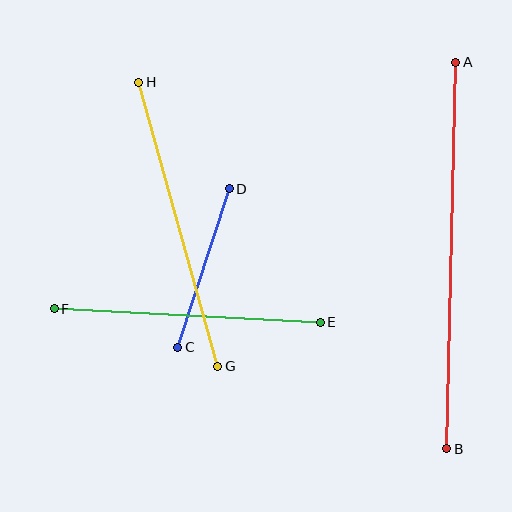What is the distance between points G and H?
The distance is approximately 295 pixels.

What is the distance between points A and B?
The distance is approximately 386 pixels.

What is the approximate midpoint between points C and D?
The midpoint is at approximately (203, 268) pixels.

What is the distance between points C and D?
The distance is approximately 166 pixels.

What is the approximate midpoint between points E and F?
The midpoint is at approximately (187, 315) pixels.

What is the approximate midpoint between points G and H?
The midpoint is at approximately (178, 224) pixels.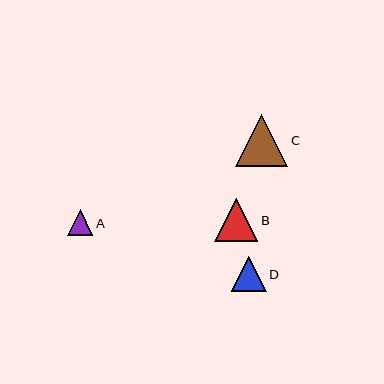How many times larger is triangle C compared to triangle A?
Triangle C is approximately 2.0 times the size of triangle A.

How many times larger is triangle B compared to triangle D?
Triangle B is approximately 1.2 times the size of triangle D.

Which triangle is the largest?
Triangle C is the largest with a size of approximately 52 pixels.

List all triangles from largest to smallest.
From largest to smallest: C, B, D, A.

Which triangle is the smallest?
Triangle A is the smallest with a size of approximately 25 pixels.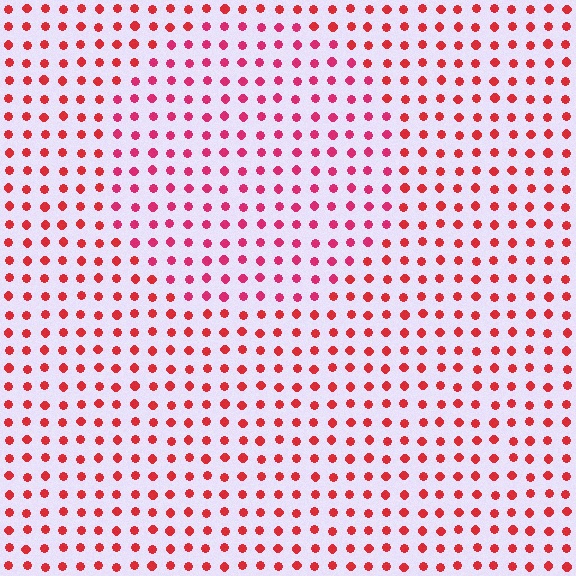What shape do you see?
I see a circle.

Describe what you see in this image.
The image is filled with small red elements in a uniform arrangement. A circle-shaped region is visible where the elements are tinted to a slightly different hue, forming a subtle color boundary.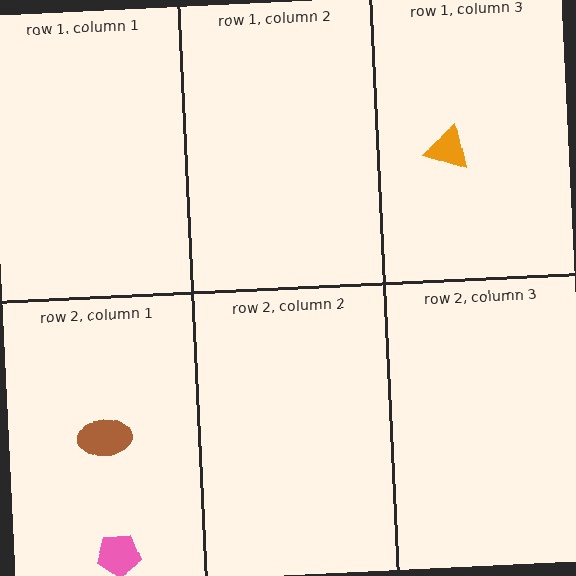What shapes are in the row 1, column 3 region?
The orange triangle.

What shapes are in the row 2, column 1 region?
The pink pentagon, the brown ellipse.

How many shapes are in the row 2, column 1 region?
2.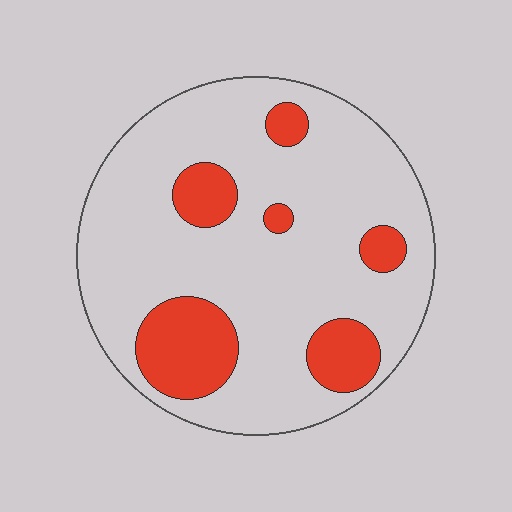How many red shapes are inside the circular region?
6.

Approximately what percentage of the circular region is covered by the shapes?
Approximately 20%.